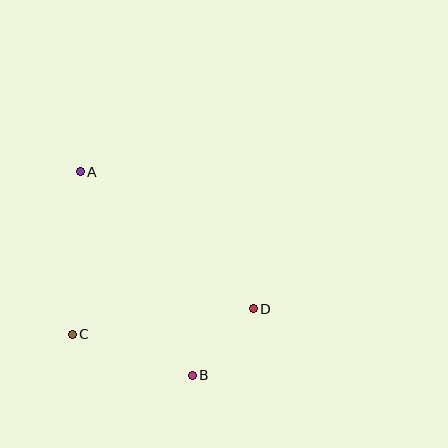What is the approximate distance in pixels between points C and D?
The distance between C and D is approximately 183 pixels.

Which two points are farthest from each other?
Points A and B are farthest from each other.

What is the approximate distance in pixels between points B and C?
The distance between B and C is approximately 127 pixels.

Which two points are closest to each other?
Points B and D are closest to each other.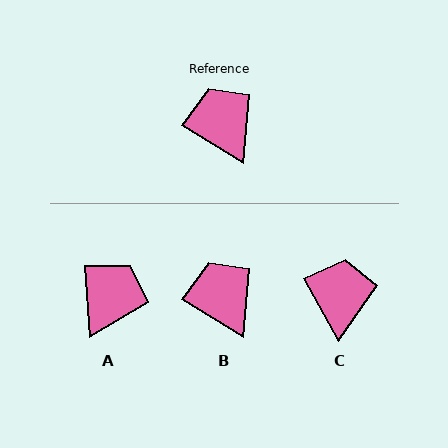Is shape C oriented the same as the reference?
No, it is off by about 30 degrees.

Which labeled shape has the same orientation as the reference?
B.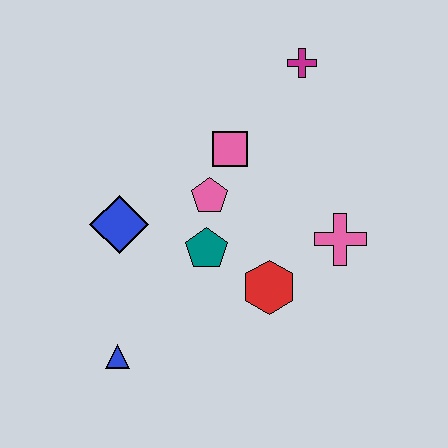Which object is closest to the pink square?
The pink pentagon is closest to the pink square.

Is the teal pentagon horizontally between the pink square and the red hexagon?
No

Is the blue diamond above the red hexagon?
Yes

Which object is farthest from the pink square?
The blue triangle is farthest from the pink square.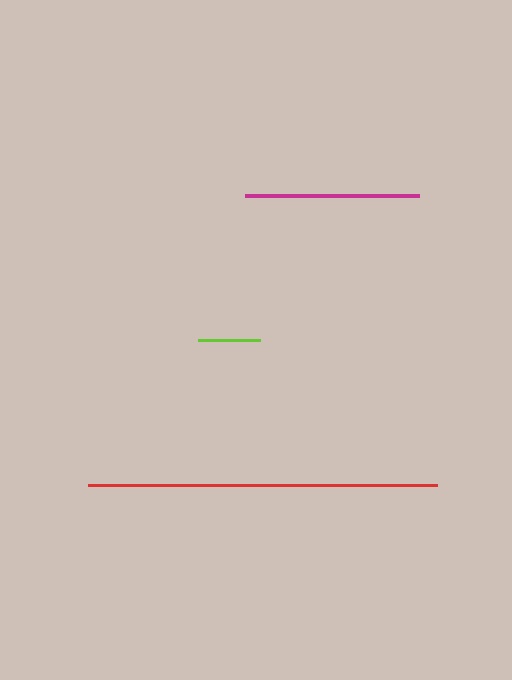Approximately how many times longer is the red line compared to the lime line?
The red line is approximately 5.6 times the length of the lime line.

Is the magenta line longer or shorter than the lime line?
The magenta line is longer than the lime line.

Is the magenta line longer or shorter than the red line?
The red line is longer than the magenta line.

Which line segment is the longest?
The red line is the longest at approximately 348 pixels.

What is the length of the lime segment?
The lime segment is approximately 62 pixels long.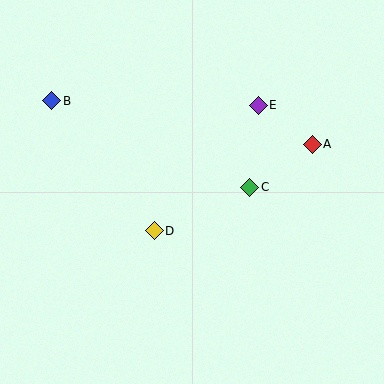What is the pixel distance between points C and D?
The distance between C and D is 105 pixels.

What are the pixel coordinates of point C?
Point C is at (250, 187).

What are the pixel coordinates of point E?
Point E is at (258, 105).